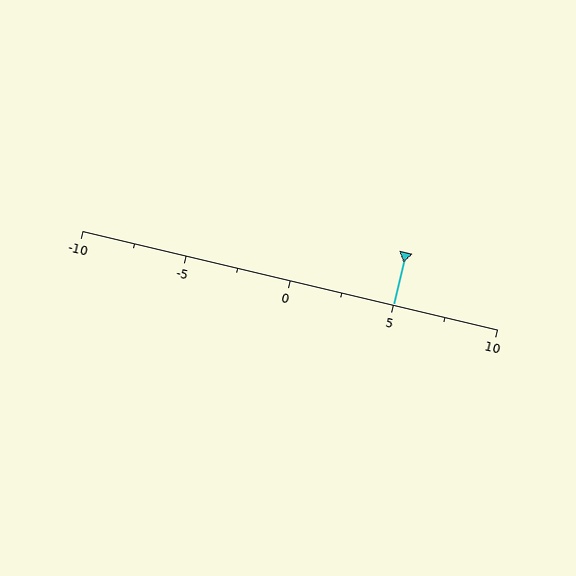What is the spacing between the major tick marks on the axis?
The major ticks are spaced 5 apart.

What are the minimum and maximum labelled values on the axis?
The axis runs from -10 to 10.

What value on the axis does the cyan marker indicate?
The marker indicates approximately 5.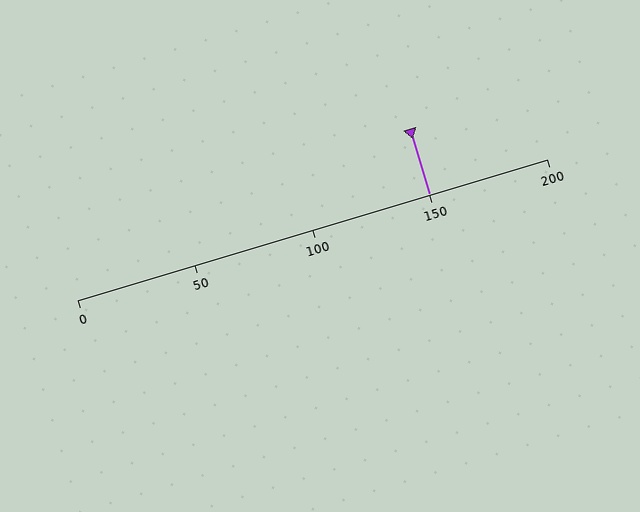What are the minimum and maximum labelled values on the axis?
The axis runs from 0 to 200.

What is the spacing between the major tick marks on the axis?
The major ticks are spaced 50 apart.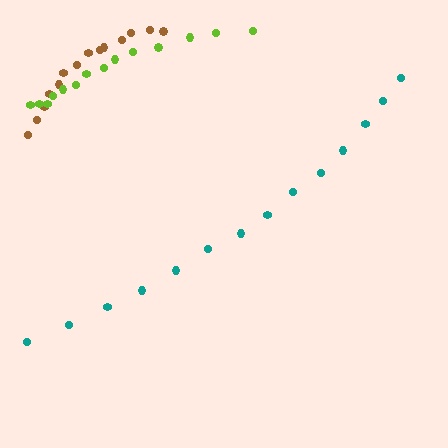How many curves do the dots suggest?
There are 3 distinct paths.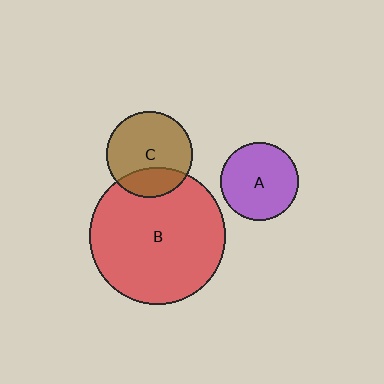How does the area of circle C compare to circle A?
Approximately 1.2 times.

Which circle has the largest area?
Circle B (red).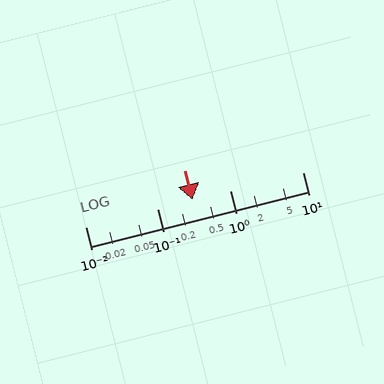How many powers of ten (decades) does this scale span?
The scale spans 3 decades, from 0.01 to 10.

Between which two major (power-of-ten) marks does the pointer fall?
The pointer is between 0.1 and 1.